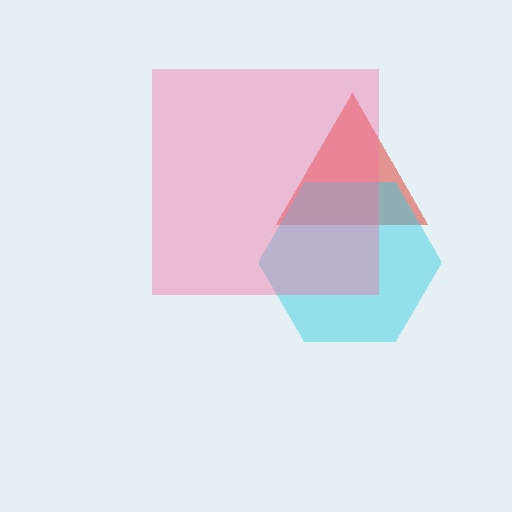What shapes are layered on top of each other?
The layered shapes are: a red triangle, a cyan hexagon, a pink square.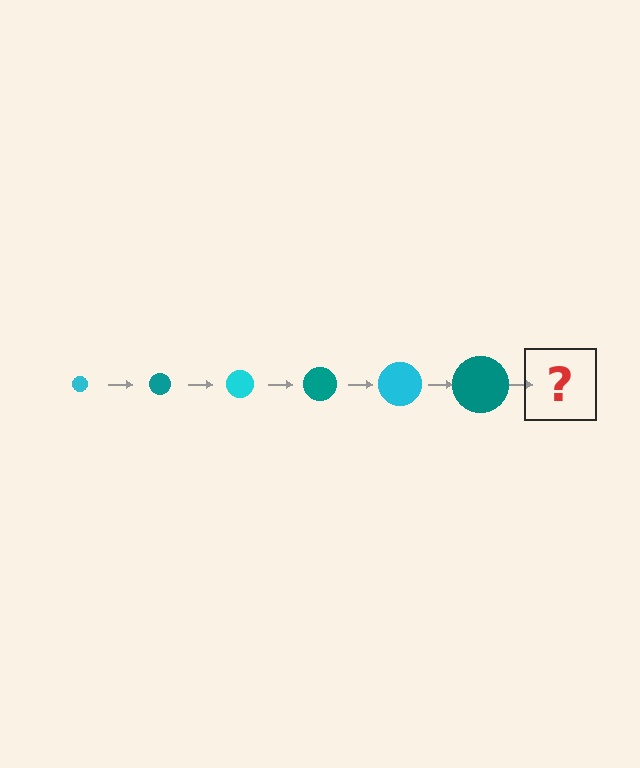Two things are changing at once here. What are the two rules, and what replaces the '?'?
The two rules are that the circle grows larger each step and the color cycles through cyan and teal. The '?' should be a cyan circle, larger than the previous one.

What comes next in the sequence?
The next element should be a cyan circle, larger than the previous one.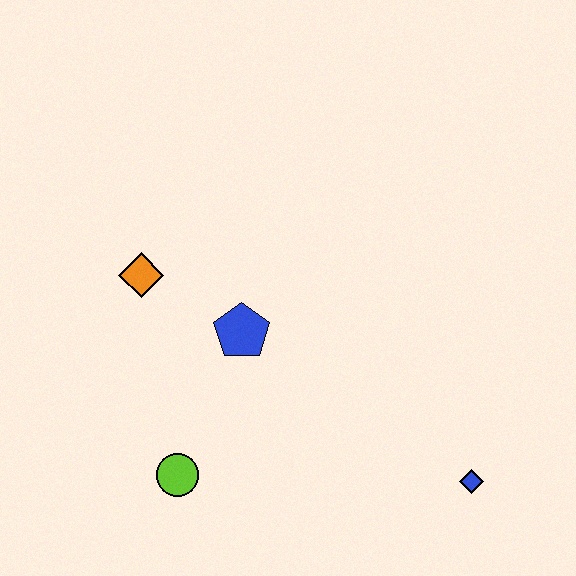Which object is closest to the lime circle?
The blue pentagon is closest to the lime circle.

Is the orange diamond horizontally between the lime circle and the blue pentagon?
No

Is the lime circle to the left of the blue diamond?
Yes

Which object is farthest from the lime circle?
The blue diamond is farthest from the lime circle.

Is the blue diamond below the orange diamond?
Yes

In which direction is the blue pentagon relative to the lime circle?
The blue pentagon is above the lime circle.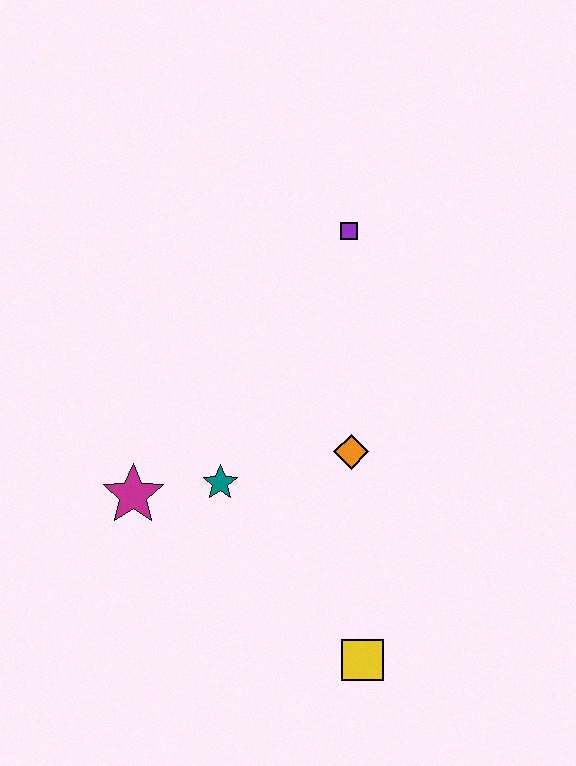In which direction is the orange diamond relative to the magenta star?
The orange diamond is to the right of the magenta star.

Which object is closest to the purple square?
The orange diamond is closest to the purple square.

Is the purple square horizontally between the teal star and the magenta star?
No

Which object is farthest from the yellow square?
The purple square is farthest from the yellow square.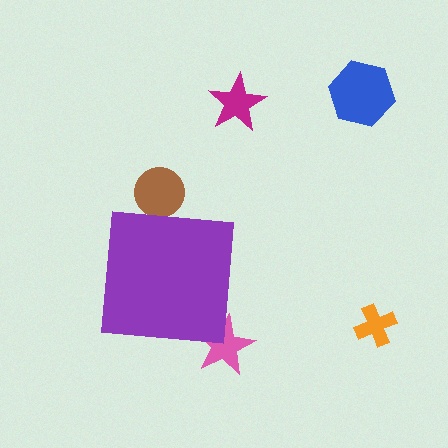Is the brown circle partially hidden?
Yes, the brown circle is partially hidden behind the purple square.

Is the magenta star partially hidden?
No, the magenta star is fully visible.